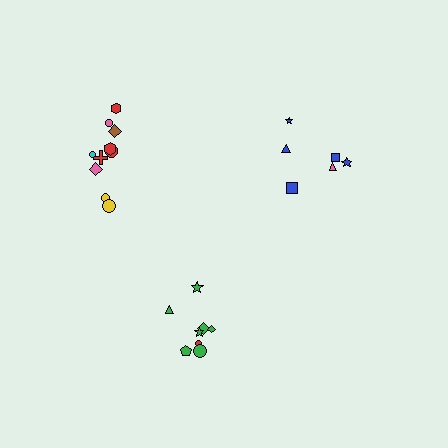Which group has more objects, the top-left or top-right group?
The top-left group.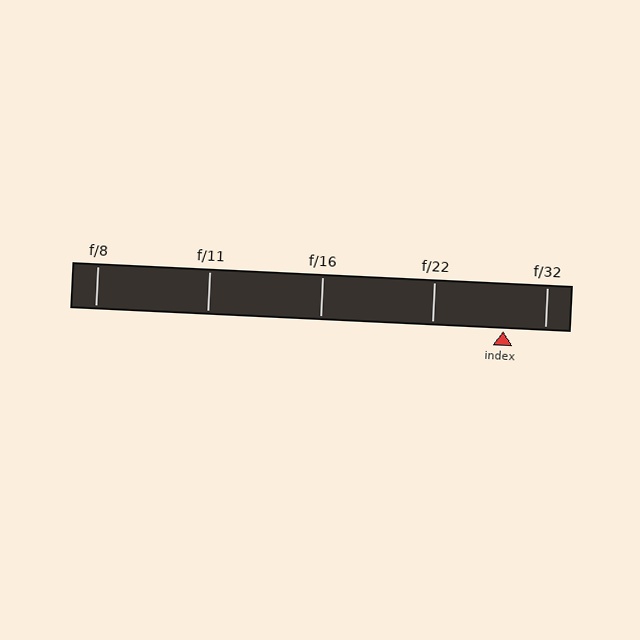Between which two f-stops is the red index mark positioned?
The index mark is between f/22 and f/32.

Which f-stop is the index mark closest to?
The index mark is closest to f/32.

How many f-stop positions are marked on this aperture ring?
There are 5 f-stop positions marked.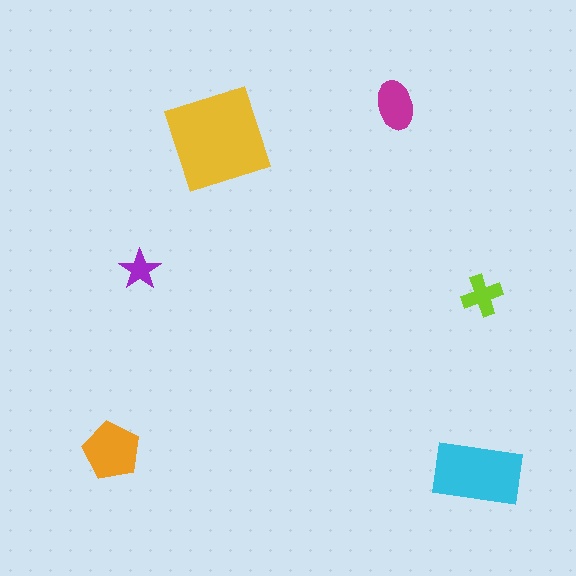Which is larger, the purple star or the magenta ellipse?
The magenta ellipse.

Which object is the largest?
The yellow square.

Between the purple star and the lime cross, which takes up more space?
The lime cross.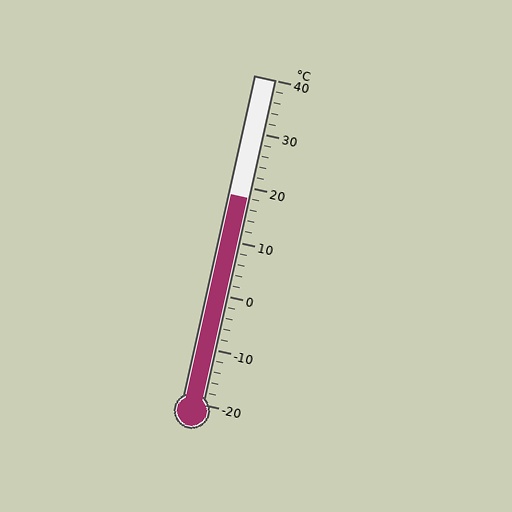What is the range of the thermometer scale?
The thermometer scale ranges from -20°C to 40°C.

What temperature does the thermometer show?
The thermometer shows approximately 18°C.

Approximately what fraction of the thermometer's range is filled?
The thermometer is filled to approximately 65% of its range.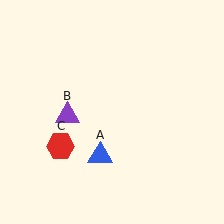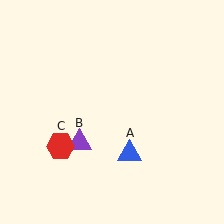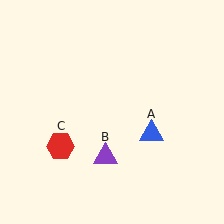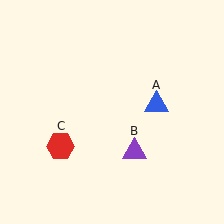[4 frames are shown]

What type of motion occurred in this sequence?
The blue triangle (object A), purple triangle (object B) rotated counterclockwise around the center of the scene.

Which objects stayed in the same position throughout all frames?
Red hexagon (object C) remained stationary.